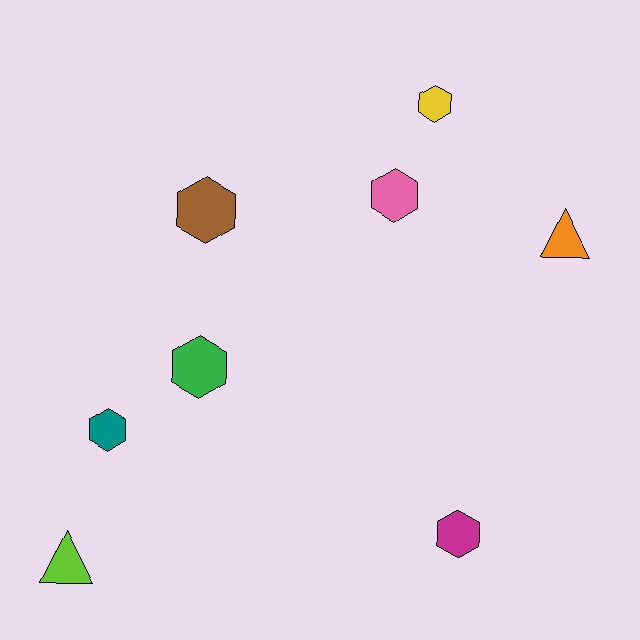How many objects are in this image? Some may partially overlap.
There are 8 objects.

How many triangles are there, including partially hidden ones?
There are 2 triangles.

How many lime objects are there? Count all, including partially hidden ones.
There is 1 lime object.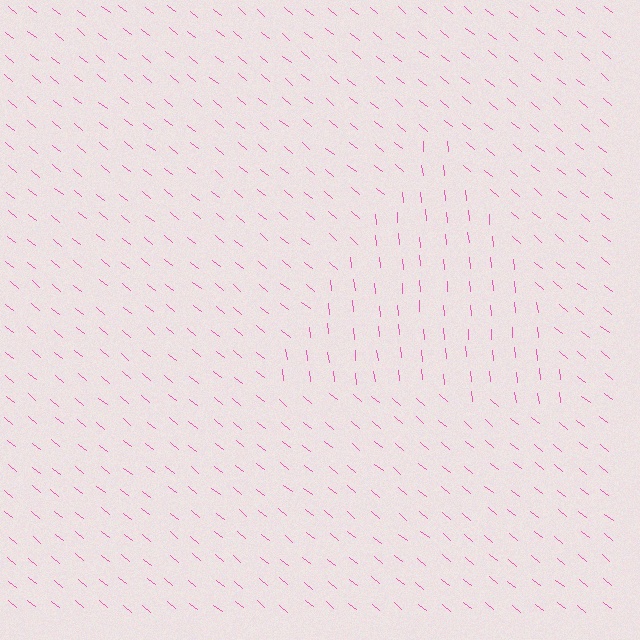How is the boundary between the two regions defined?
The boundary is defined purely by a change in line orientation (approximately 45 degrees difference). All lines are the same color and thickness.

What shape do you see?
I see a triangle.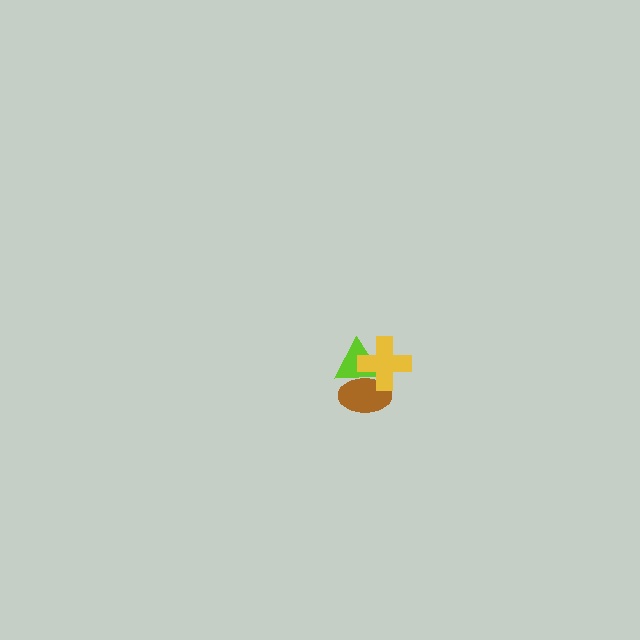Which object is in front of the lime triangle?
The yellow cross is in front of the lime triangle.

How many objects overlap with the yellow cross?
2 objects overlap with the yellow cross.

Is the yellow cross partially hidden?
No, no other shape covers it.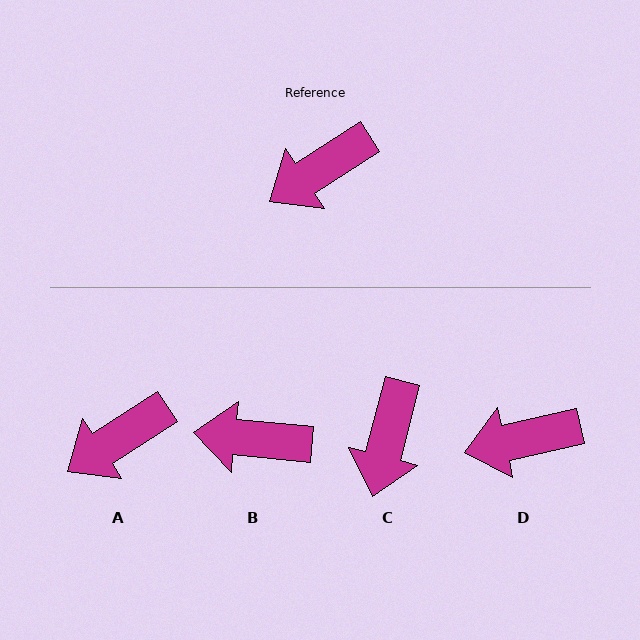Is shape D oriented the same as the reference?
No, it is off by about 20 degrees.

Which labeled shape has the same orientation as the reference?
A.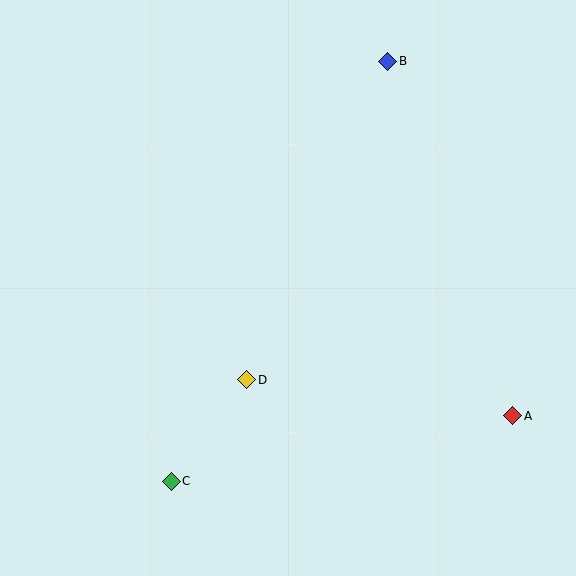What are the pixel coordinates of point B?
Point B is at (388, 61).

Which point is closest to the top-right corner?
Point B is closest to the top-right corner.